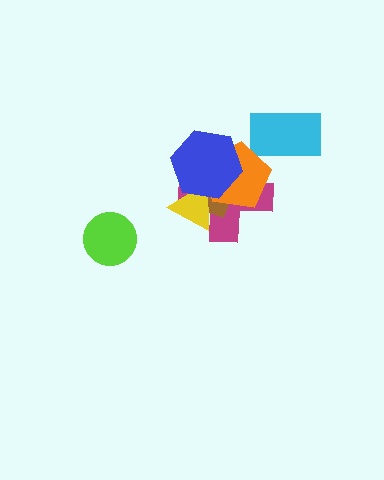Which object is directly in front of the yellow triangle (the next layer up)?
The orange pentagon is directly in front of the yellow triangle.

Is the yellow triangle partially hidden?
Yes, it is partially covered by another shape.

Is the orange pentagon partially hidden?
Yes, it is partially covered by another shape.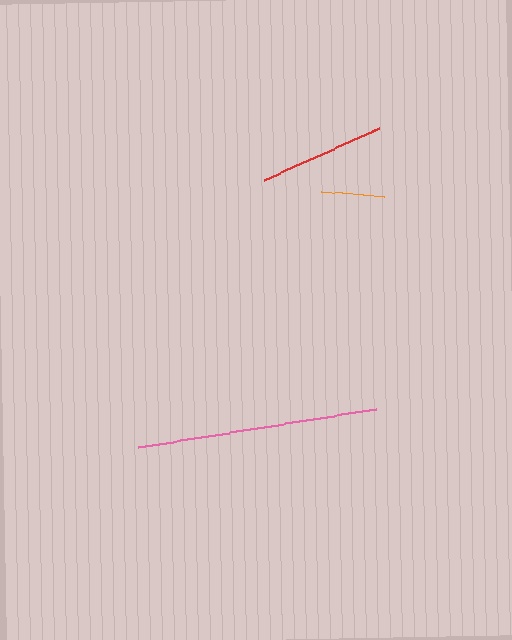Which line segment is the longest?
The pink line is the longest at approximately 240 pixels.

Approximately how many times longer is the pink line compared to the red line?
The pink line is approximately 1.9 times the length of the red line.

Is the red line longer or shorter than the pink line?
The pink line is longer than the red line.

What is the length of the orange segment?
The orange segment is approximately 64 pixels long.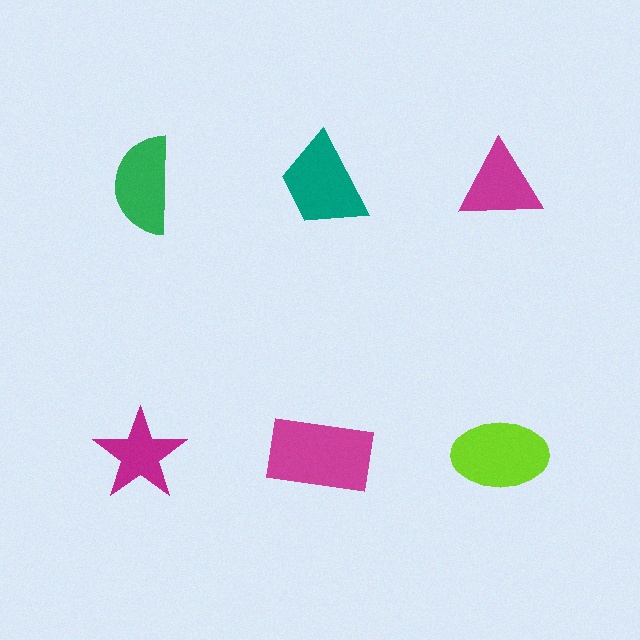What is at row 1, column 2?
A teal trapezoid.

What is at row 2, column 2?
A magenta rectangle.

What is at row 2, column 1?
A magenta star.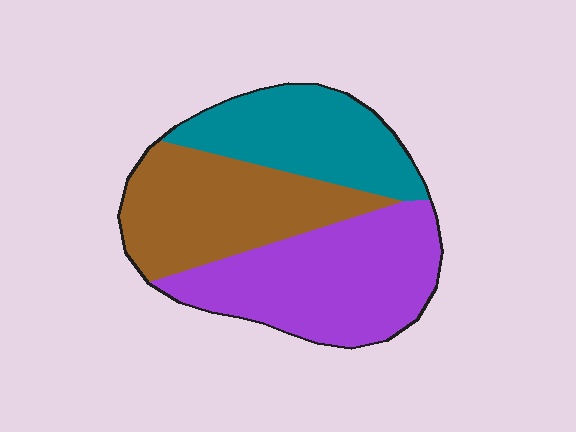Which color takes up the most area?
Purple, at roughly 40%.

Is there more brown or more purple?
Purple.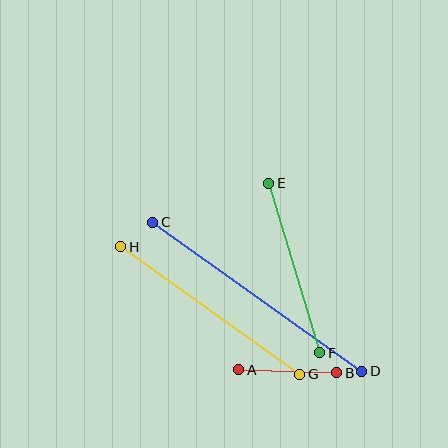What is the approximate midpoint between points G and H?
The midpoint is at approximately (210, 311) pixels.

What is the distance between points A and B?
The distance is approximately 98 pixels.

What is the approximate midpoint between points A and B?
The midpoint is at approximately (288, 371) pixels.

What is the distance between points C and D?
The distance is approximately 257 pixels.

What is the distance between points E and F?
The distance is approximately 177 pixels.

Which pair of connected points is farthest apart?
Points C and D are farthest apart.